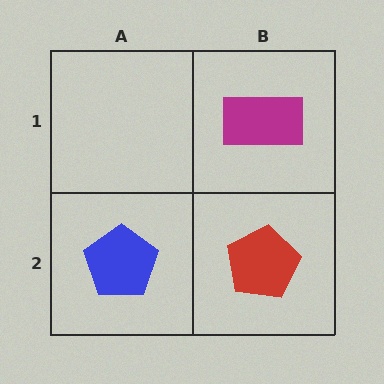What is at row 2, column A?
A blue pentagon.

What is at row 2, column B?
A red pentagon.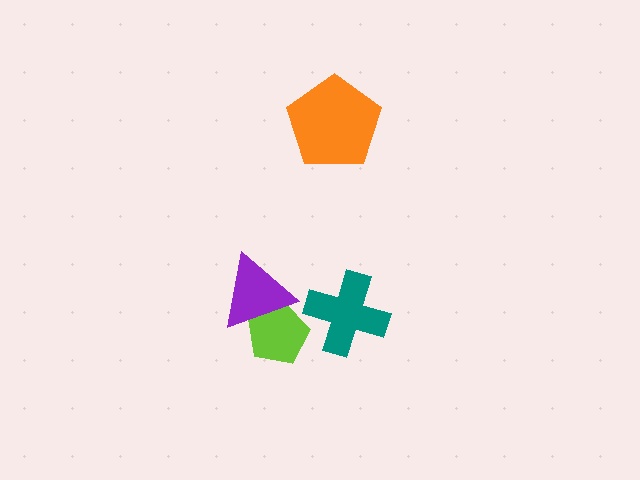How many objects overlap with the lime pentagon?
1 object overlaps with the lime pentagon.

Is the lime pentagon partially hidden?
Yes, it is partially covered by another shape.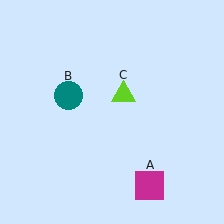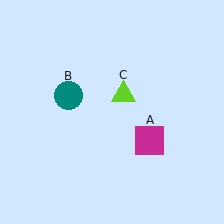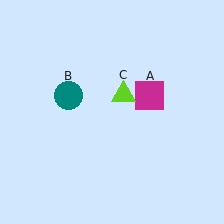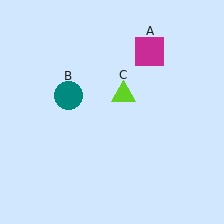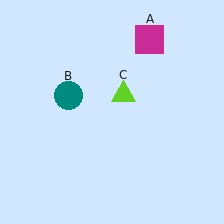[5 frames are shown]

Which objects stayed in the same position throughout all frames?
Teal circle (object B) and lime triangle (object C) remained stationary.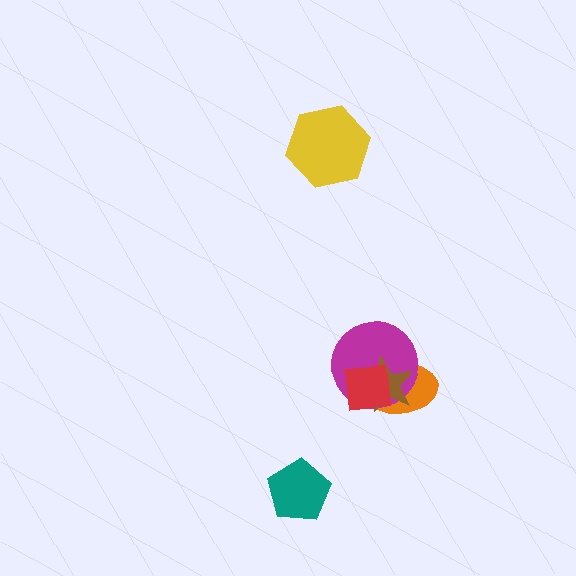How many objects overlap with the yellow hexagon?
0 objects overlap with the yellow hexagon.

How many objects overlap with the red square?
3 objects overlap with the red square.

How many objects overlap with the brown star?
3 objects overlap with the brown star.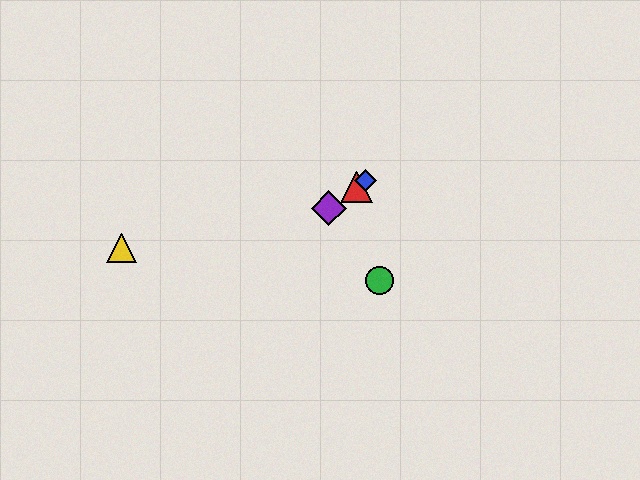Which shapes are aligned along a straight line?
The red triangle, the blue diamond, the purple diamond are aligned along a straight line.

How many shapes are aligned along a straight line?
3 shapes (the red triangle, the blue diamond, the purple diamond) are aligned along a straight line.